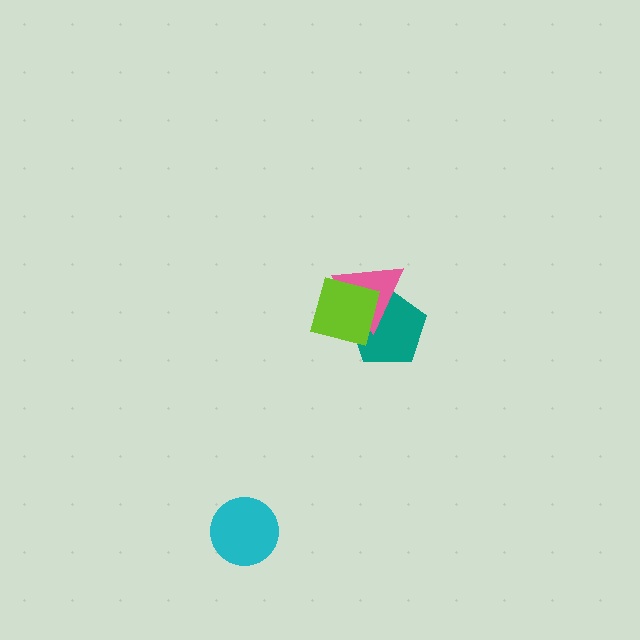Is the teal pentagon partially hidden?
Yes, it is partially covered by another shape.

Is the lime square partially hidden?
No, no other shape covers it.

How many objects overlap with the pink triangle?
2 objects overlap with the pink triangle.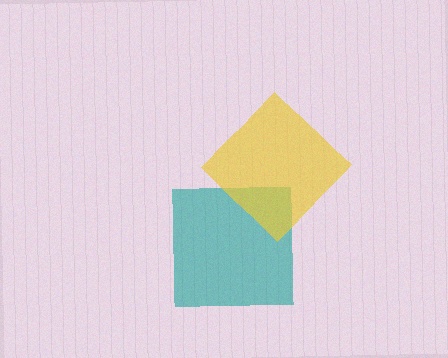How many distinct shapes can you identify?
There are 2 distinct shapes: a teal square, a yellow diamond.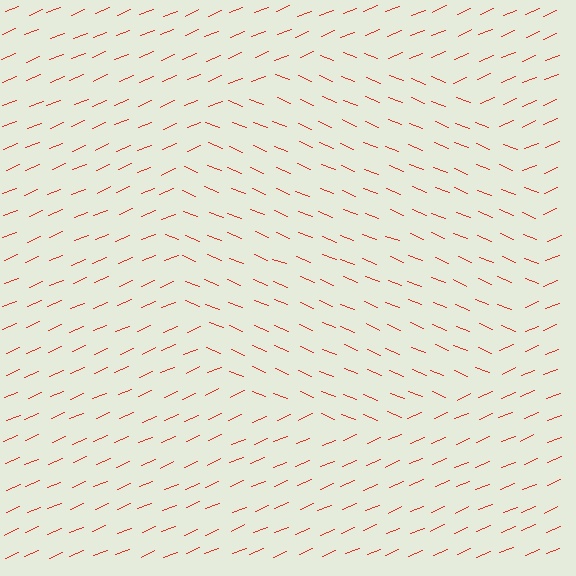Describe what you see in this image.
The image is filled with small red line segments. A circle region in the image has lines oriented differently from the surrounding lines, creating a visible texture boundary.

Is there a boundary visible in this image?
Yes, there is a texture boundary formed by a change in line orientation.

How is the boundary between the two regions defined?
The boundary is defined purely by a change in line orientation (approximately 45 degrees difference). All lines are the same color and thickness.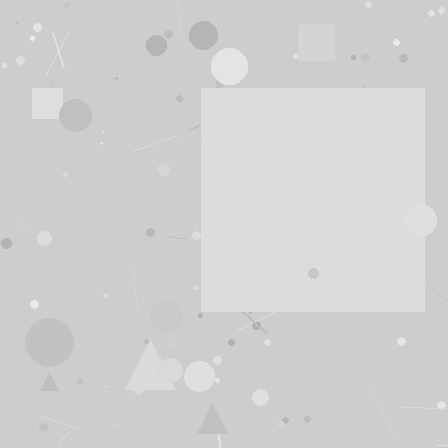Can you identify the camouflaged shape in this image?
The camouflaged shape is a square.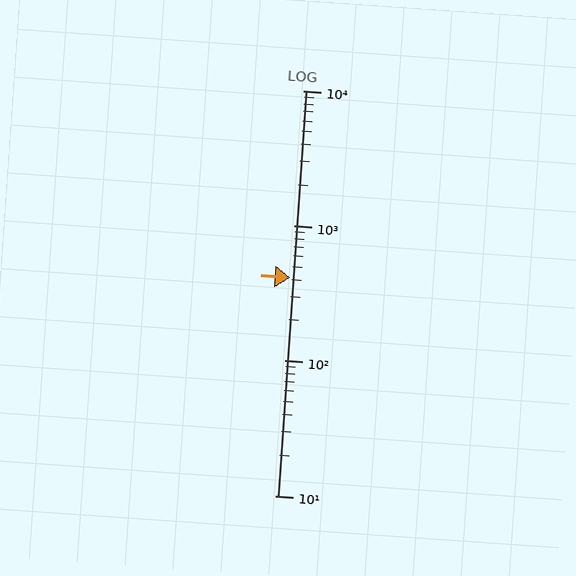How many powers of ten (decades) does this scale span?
The scale spans 3 decades, from 10 to 10000.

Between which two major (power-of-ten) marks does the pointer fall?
The pointer is between 100 and 1000.